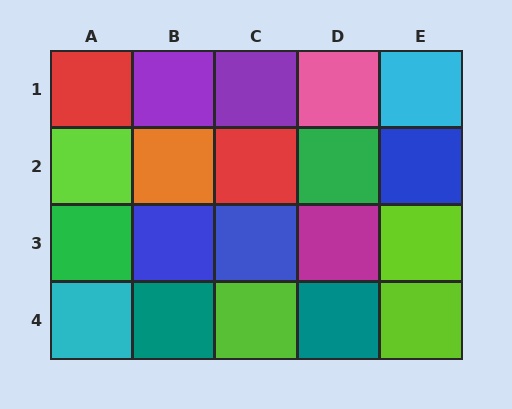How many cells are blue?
3 cells are blue.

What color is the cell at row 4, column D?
Teal.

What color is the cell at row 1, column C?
Purple.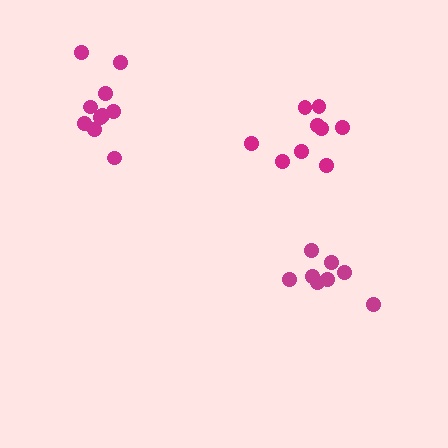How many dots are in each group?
Group 1: 8 dots, Group 2: 10 dots, Group 3: 9 dots (27 total).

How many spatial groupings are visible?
There are 3 spatial groupings.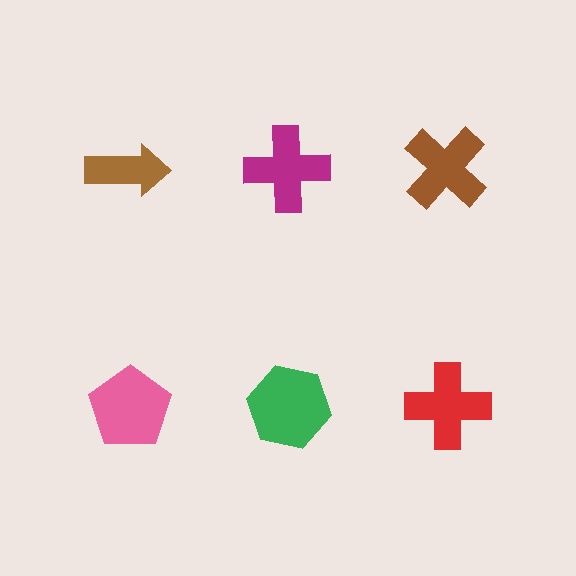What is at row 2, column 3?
A red cross.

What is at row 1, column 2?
A magenta cross.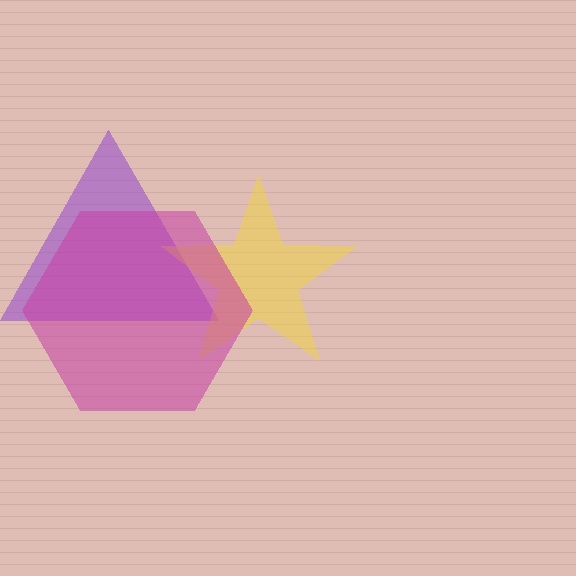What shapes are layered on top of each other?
The layered shapes are: a purple triangle, a yellow star, a magenta hexagon.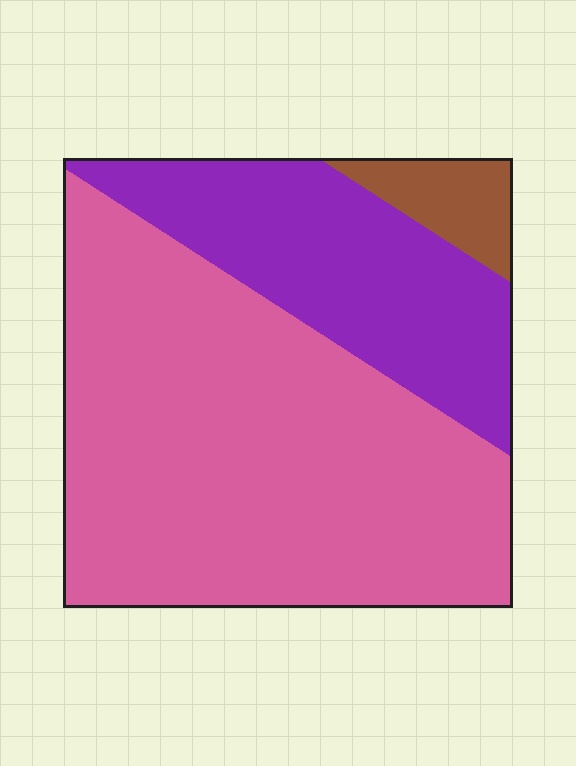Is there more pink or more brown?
Pink.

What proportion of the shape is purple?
Purple covers 28% of the shape.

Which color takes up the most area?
Pink, at roughly 65%.